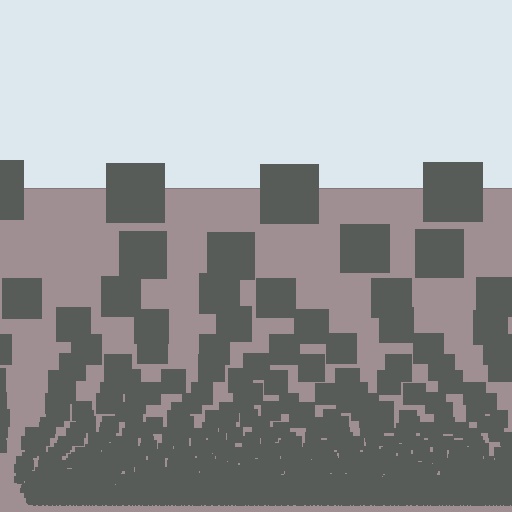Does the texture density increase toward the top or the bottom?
Density increases toward the bottom.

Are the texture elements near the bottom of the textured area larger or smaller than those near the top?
Smaller. The gradient is inverted — elements near the bottom are smaller and denser.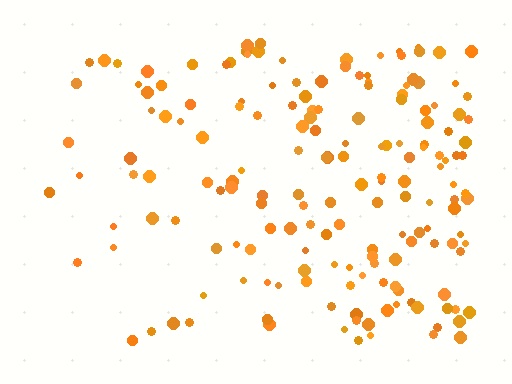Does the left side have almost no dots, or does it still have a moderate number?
Still a moderate number, just noticeably fewer than the right.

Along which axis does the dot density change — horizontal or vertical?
Horizontal.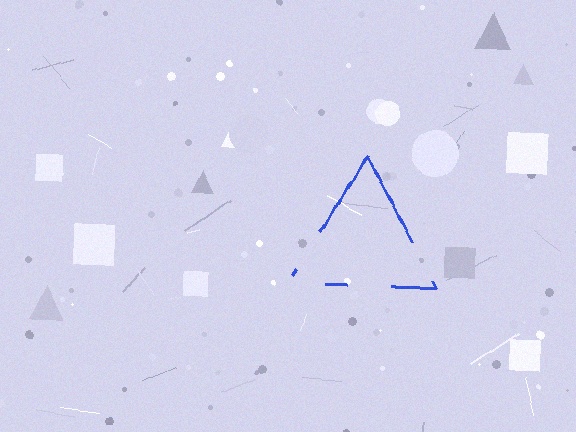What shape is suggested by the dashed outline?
The dashed outline suggests a triangle.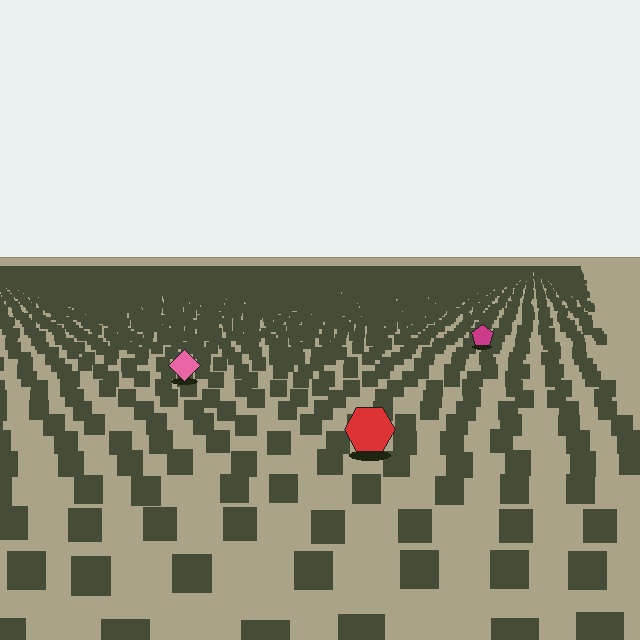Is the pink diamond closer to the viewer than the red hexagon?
No. The red hexagon is closer — you can tell from the texture gradient: the ground texture is coarser near it.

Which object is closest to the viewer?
The red hexagon is closest. The texture marks near it are larger and more spread out.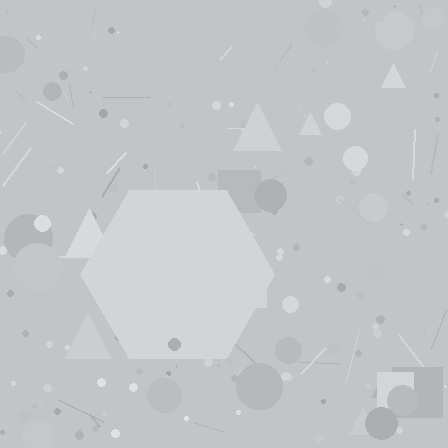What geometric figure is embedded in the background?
A hexagon is embedded in the background.